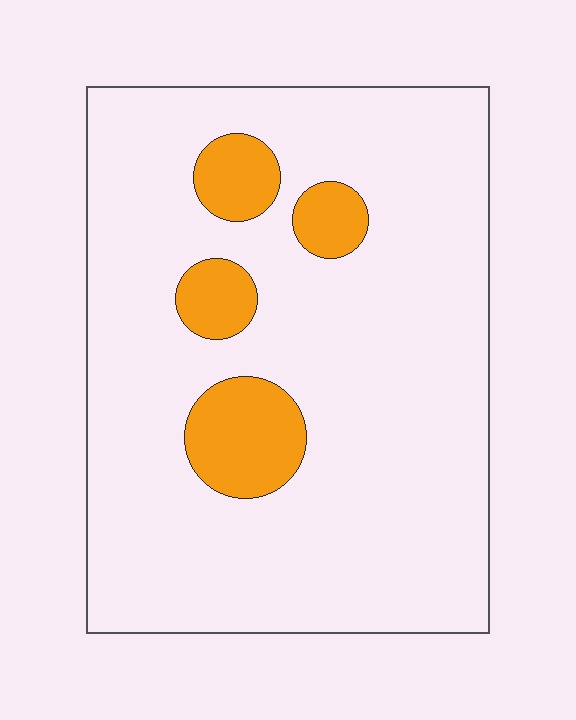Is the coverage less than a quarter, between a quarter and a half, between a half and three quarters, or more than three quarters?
Less than a quarter.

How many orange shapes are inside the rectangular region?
4.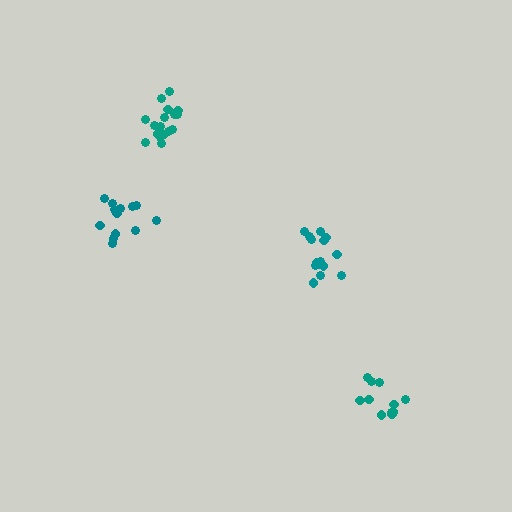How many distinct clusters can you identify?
There are 4 distinct clusters.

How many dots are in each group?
Group 1: 13 dots, Group 2: 15 dots, Group 3: 11 dots, Group 4: 17 dots (56 total).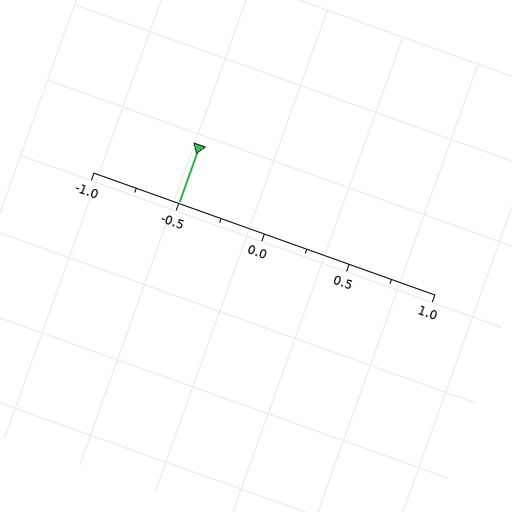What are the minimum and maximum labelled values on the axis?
The axis runs from -1.0 to 1.0.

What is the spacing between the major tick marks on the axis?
The major ticks are spaced 0.5 apart.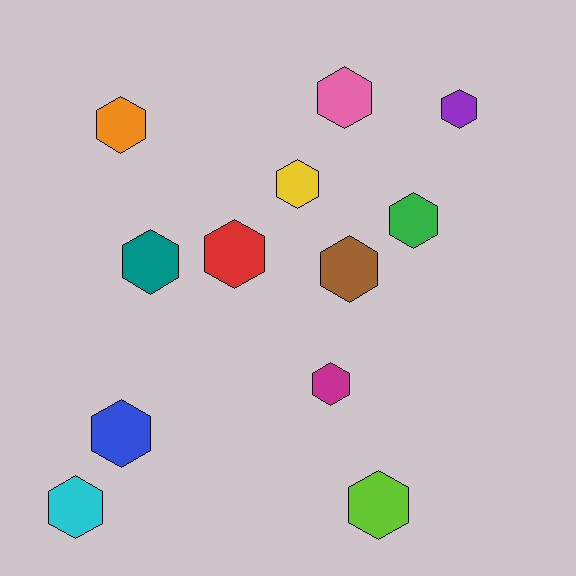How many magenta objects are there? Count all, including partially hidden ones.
There is 1 magenta object.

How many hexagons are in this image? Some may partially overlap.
There are 12 hexagons.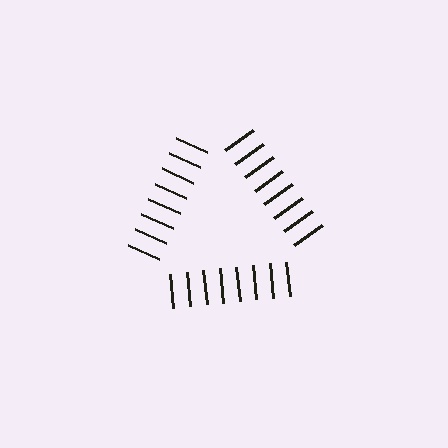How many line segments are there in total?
24 — 8 along each of the 3 edges.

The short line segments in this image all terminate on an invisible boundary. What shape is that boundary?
An illusory triangle — the line segments terminate on its edges but no continuous stroke is drawn.